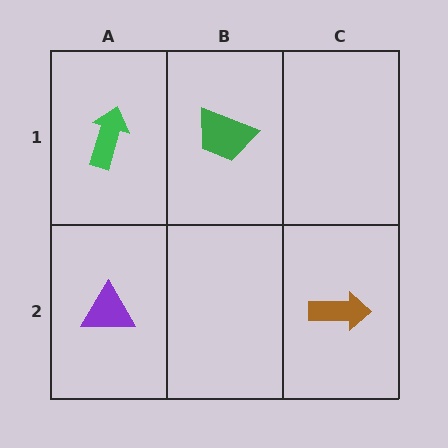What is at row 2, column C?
A brown arrow.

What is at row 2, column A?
A purple triangle.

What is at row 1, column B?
A green trapezoid.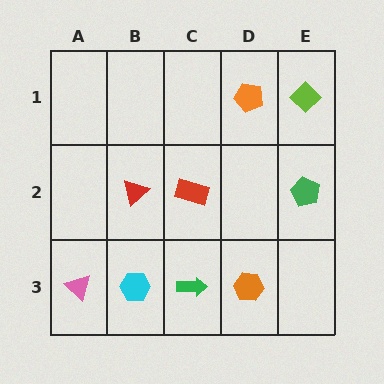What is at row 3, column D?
An orange hexagon.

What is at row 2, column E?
A green pentagon.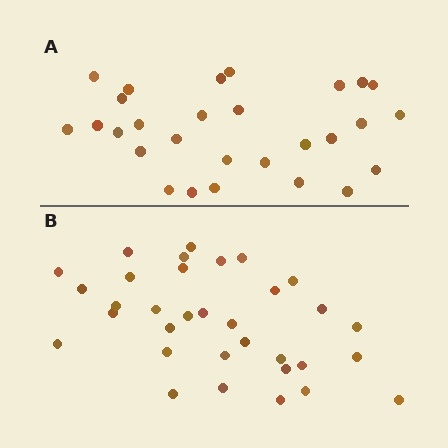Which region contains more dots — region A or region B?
Region B (the bottom region) has more dots.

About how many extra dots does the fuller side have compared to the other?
Region B has about 5 more dots than region A.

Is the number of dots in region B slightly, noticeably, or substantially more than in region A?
Region B has only slightly more — the two regions are fairly close. The ratio is roughly 1.2 to 1.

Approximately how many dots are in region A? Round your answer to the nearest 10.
About 30 dots. (The exact count is 28, which rounds to 30.)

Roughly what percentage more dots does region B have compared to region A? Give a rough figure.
About 20% more.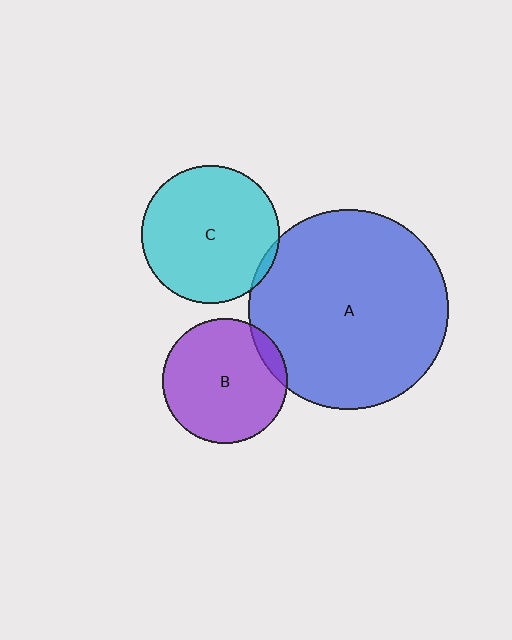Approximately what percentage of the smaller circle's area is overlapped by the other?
Approximately 10%.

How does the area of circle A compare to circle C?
Approximately 2.1 times.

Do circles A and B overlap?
Yes.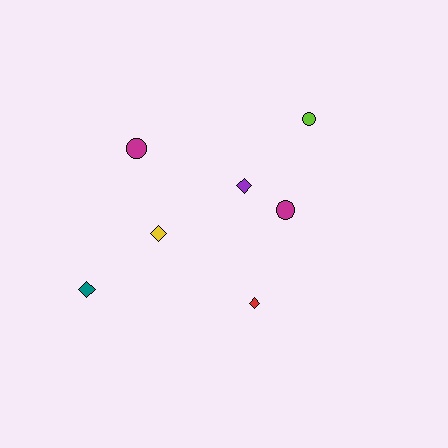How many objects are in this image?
There are 7 objects.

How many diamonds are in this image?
There are 4 diamonds.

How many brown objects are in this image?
There are no brown objects.